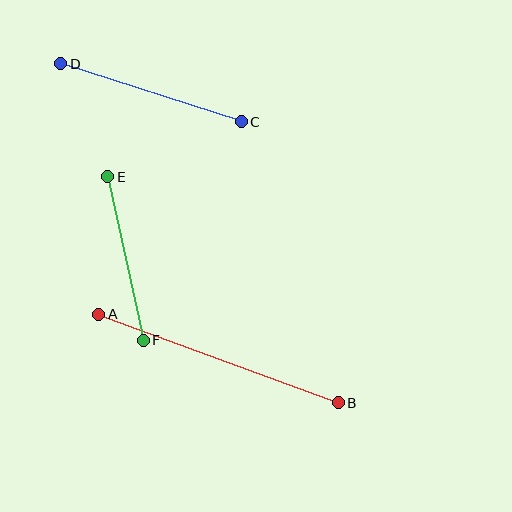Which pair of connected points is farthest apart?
Points A and B are farthest apart.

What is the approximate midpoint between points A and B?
The midpoint is at approximately (219, 359) pixels.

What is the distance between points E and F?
The distance is approximately 167 pixels.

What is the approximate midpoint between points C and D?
The midpoint is at approximately (151, 93) pixels.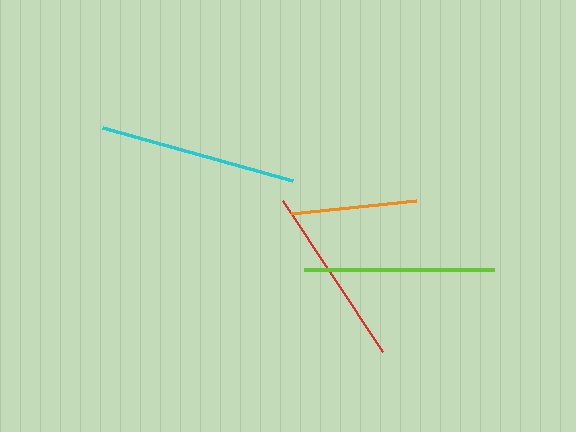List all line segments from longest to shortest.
From longest to shortest: cyan, lime, red, orange.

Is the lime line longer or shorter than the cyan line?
The cyan line is longer than the lime line.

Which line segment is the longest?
The cyan line is the longest at approximately 197 pixels.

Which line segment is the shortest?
The orange line is the shortest at approximately 125 pixels.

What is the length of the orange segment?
The orange segment is approximately 125 pixels long.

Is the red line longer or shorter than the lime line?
The lime line is longer than the red line.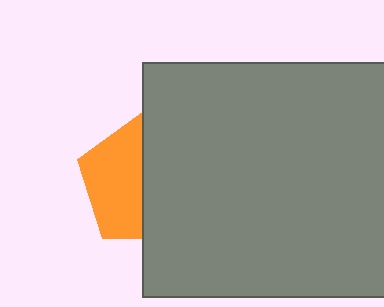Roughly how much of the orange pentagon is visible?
About half of it is visible (roughly 48%).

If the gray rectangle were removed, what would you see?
You would see the complete orange pentagon.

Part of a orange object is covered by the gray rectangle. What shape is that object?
It is a pentagon.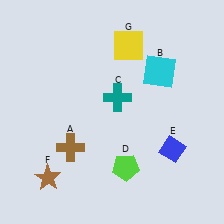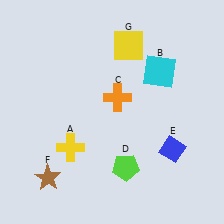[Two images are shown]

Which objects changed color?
A changed from brown to yellow. C changed from teal to orange.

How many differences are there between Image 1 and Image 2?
There are 2 differences between the two images.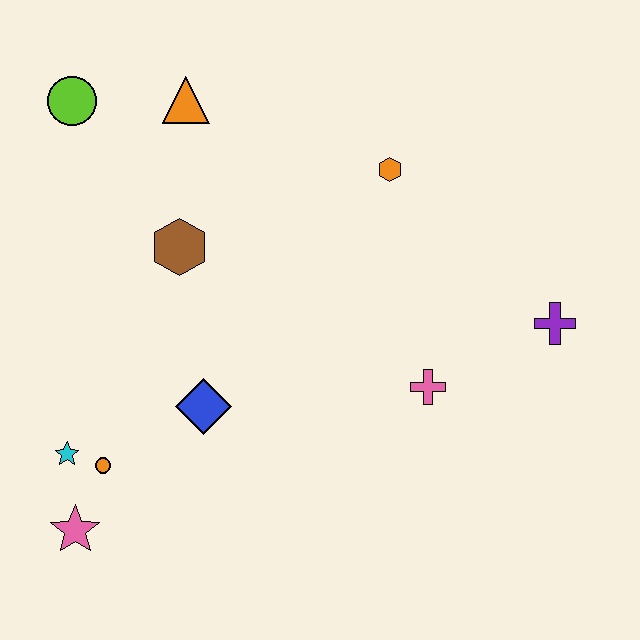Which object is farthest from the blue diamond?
The purple cross is farthest from the blue diamond.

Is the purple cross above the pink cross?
Yes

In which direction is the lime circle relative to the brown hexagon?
The lime circle is above the brown hexagon.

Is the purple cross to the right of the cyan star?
Yes